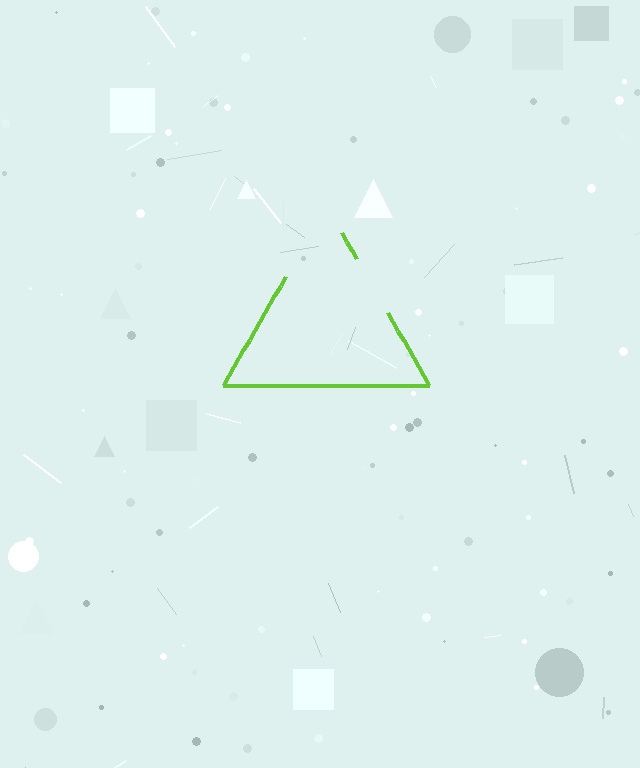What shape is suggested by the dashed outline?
The dashed outline suggests a triangle.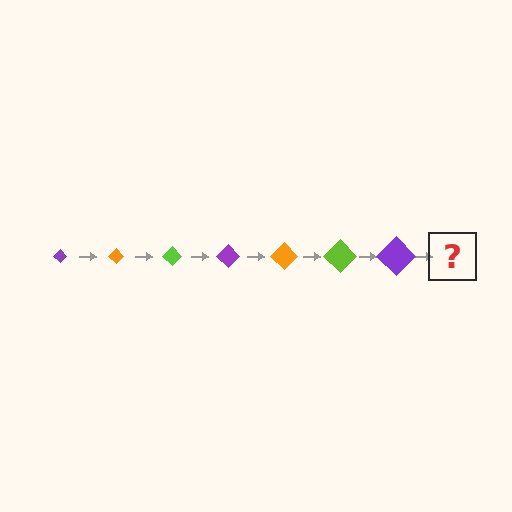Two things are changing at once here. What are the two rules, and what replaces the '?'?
The two rules are that the diamond grows larger each step and the color cycles through purple, orange, and lime. The '?' should be an orange diamond, larger than the previous one.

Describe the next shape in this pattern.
It should be an orange diamond, larger than the previous one.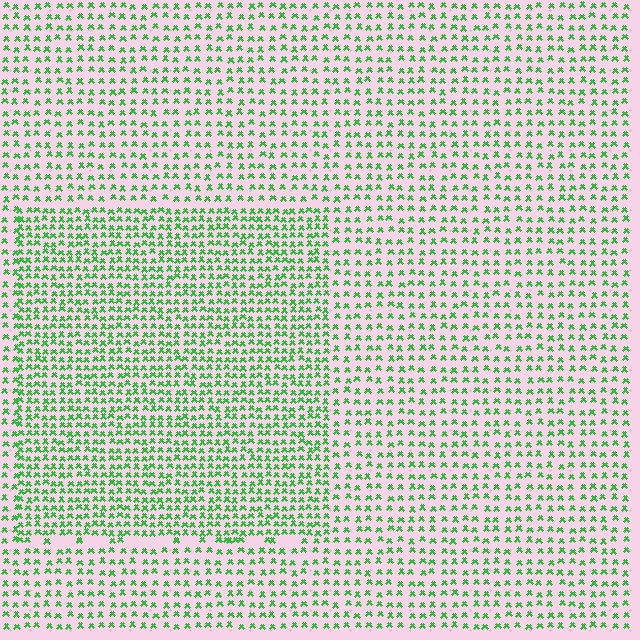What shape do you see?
I see a rectangle.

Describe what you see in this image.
The image contains small green elements arranged at two different densities. A rectangle-shaped region is visible where the elements are more densely packed than the surrounding area.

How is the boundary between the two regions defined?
The boundary is defined by a change in element density (approximately 1.7x ratio). All elements are the same color, size, and shape.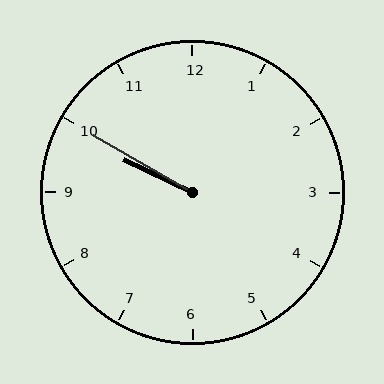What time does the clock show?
9:50.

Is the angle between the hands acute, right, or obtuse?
It is acute.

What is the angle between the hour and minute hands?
Approximately 5 degrees.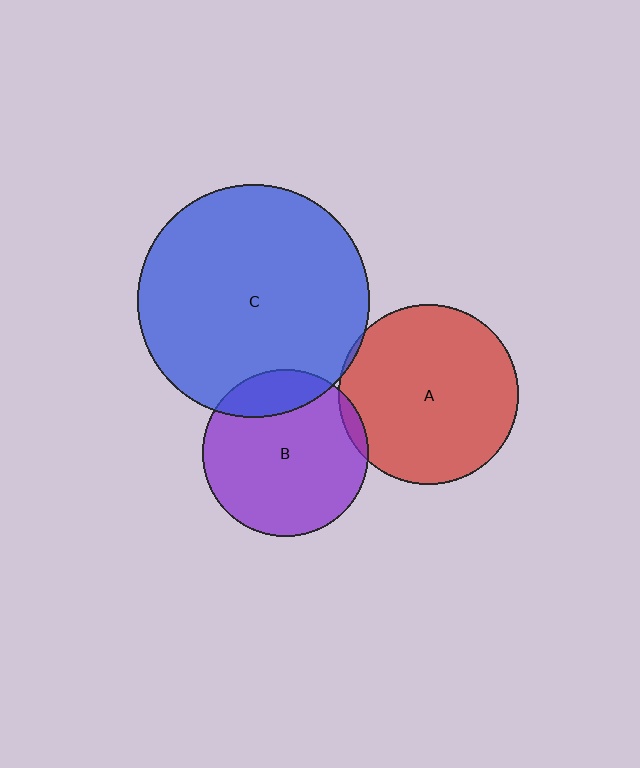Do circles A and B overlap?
Yes.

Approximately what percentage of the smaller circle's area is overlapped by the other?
Approximately 5%.